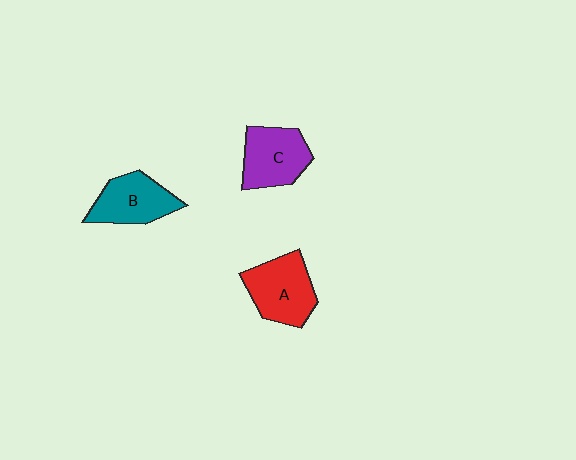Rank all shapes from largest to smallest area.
From largest to smallest: A (red), C (purple), B (teal).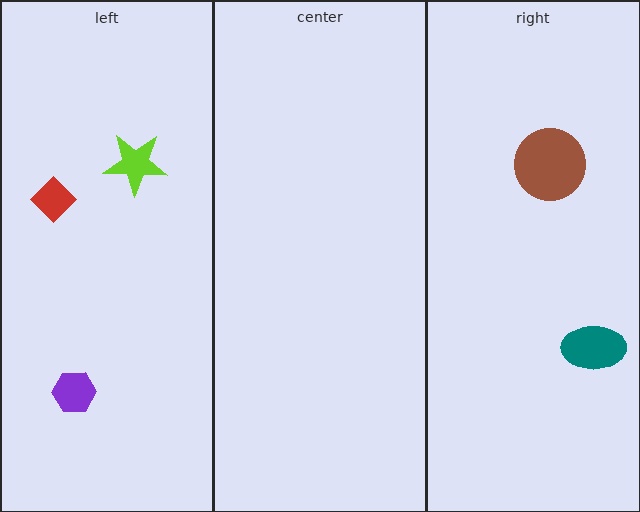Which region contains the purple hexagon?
The left region.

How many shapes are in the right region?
2.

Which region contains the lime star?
The left region.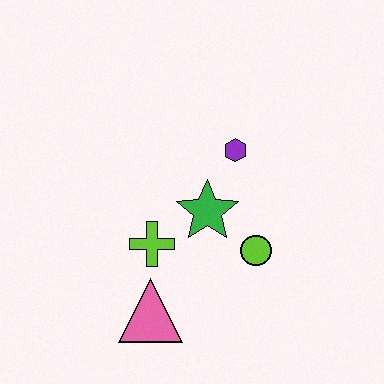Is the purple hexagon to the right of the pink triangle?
Yes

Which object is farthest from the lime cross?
The purple hexagon is farthest from the lime cross.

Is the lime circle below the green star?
Yes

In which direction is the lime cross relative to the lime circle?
The lime cross is to the left of the lime circle.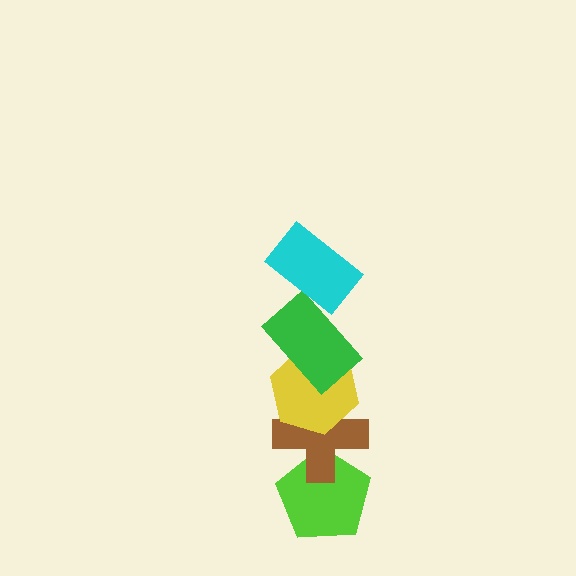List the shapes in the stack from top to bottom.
From top to bottom: the cyan rectangle, the green rectangle, the yellow hexagon, the brown cross, the lime pentagon.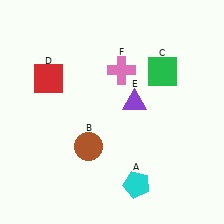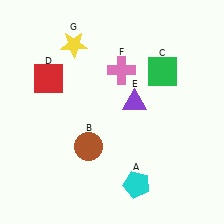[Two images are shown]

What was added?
A yellow star (G) was added in Image 2.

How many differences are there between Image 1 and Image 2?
There is 1 difference between the two images.